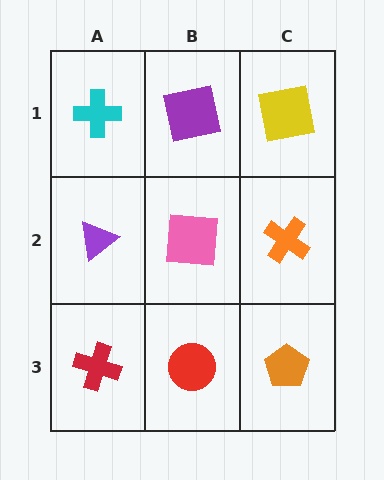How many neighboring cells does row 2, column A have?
3.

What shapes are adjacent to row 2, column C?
A yellow square (row 1, column C), an orange pentagon (row 3, column C), a pink square (row 2, column B).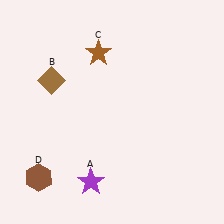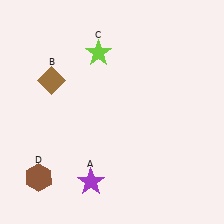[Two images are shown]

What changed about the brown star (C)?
In Image 1, C is brown. In Image 2, it changed to lime.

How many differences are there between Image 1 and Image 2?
There is 1 difference between the two images.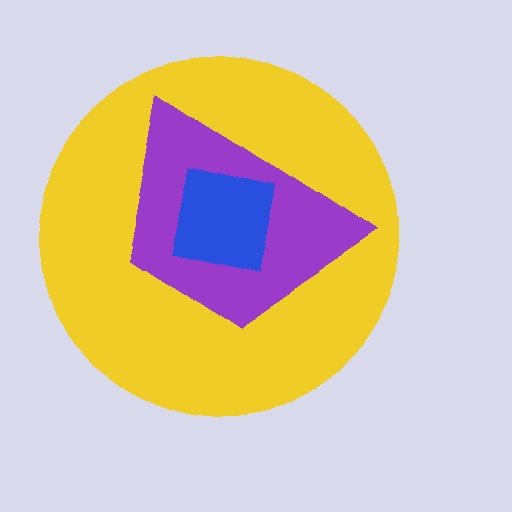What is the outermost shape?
The yellow circle.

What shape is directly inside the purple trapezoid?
The blue square.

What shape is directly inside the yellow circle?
The purple trapezoid.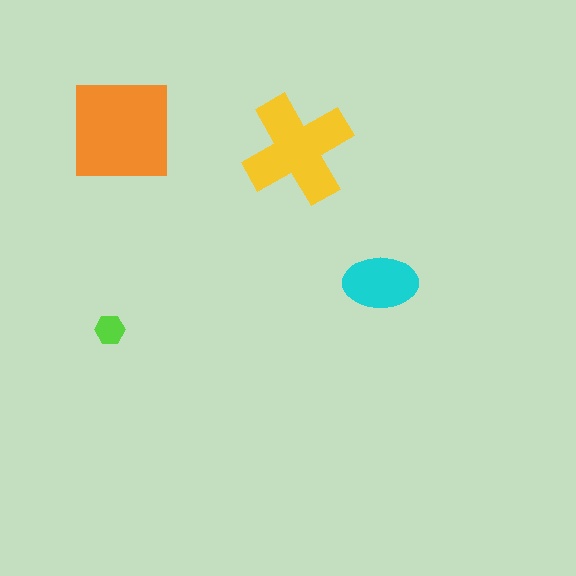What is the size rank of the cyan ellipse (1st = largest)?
3rd.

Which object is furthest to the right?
The cyan ellipse is rightmost.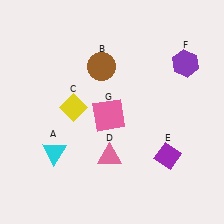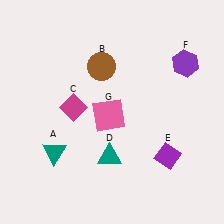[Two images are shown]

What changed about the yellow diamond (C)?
In Image 1, C is yellow. In Image 2, it changed to magenta.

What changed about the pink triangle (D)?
In Image 1, D is pink. In Image 2, it changed to teal.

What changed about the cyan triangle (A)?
In Image 1, A is cyan. In Image 2, it changed to teal.